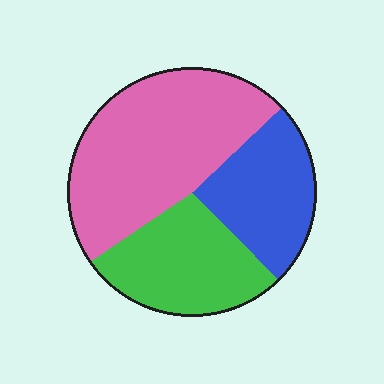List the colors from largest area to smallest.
From largest to smallest: pink, green, blue.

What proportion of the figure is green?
Green takes up about one quarter (1/4) of the figure.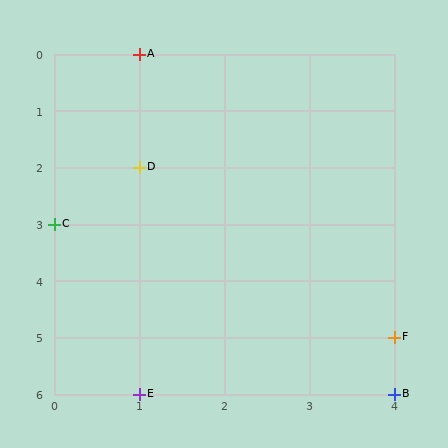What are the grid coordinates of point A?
Point A is at grid coordinates (1, 0).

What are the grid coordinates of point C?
Point C is at grid coordinates (0, 3).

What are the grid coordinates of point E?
Point E is at grid coordinates (1, 6).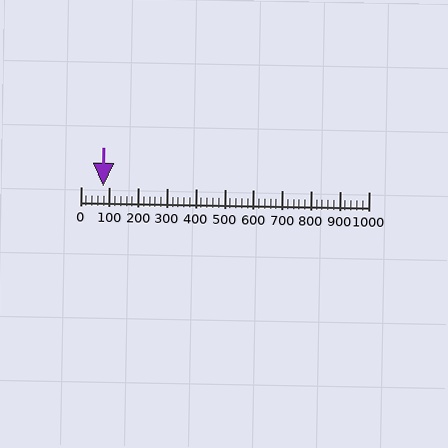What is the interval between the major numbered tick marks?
The major tick marks are spaced 100 units apart.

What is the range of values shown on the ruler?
The ruler shows values from 0 to 1000.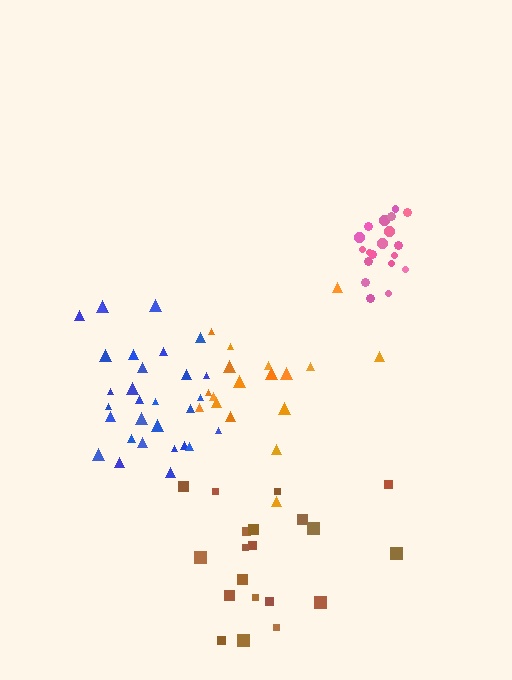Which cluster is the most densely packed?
Pink.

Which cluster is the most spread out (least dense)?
Orange.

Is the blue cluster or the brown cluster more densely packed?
Blue.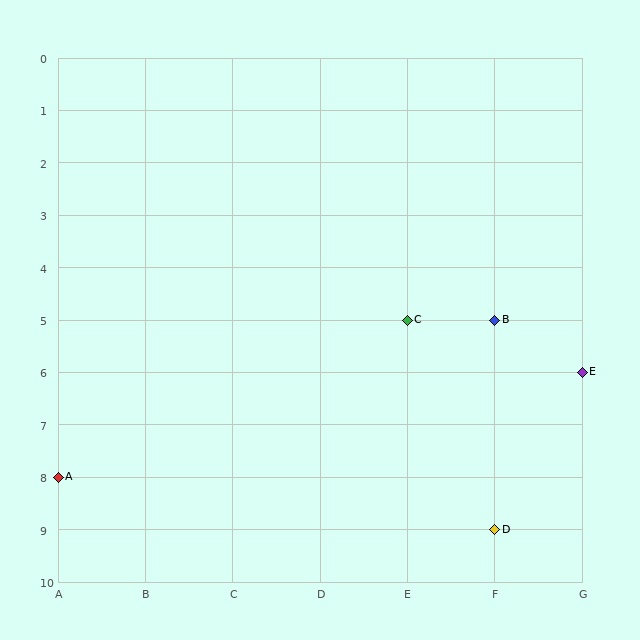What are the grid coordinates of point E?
Point E is at grid coordinates (G, 6).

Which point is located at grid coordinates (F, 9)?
Point D is at (F, 9).